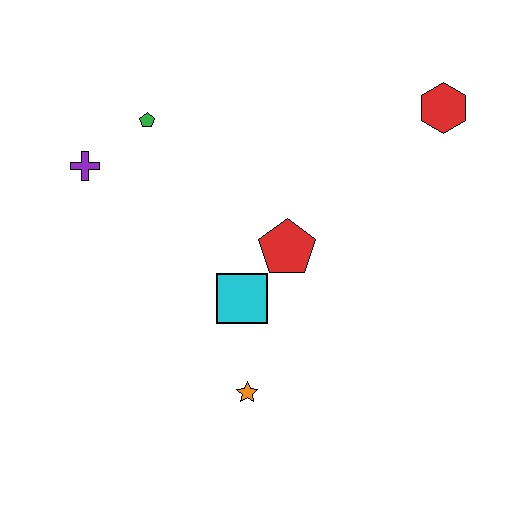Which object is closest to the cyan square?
The red pentagon is closest to the cyan square.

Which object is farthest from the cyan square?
The red hexagon is farthest from the cyan square.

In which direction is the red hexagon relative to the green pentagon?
The red hexagon is to the right of the green pentagon.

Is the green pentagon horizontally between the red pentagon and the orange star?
No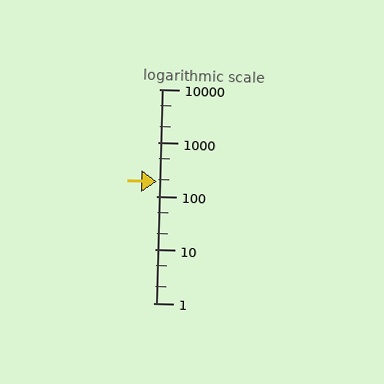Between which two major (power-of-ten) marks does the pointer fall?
The pointer is between 100 and 1000.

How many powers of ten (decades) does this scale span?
The scale spans 4 decades, from 1 to 10000.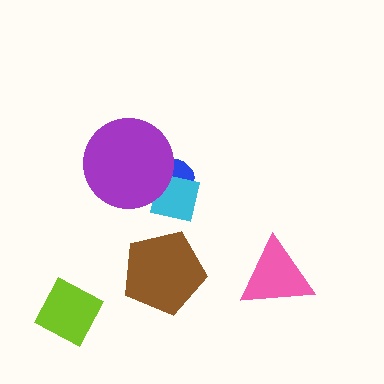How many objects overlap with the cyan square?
2 objects overlap with the cyan square.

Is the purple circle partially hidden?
No, no other shape covers it.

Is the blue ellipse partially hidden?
Yes, it is partially covered by another shape.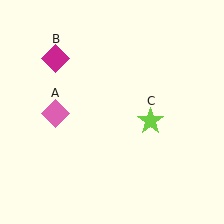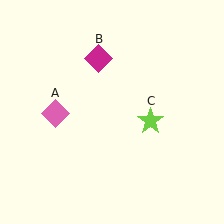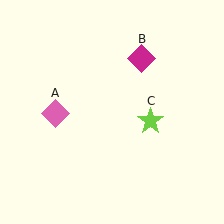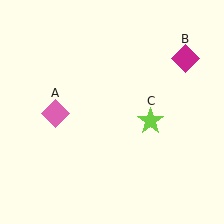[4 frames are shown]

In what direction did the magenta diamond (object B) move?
The magenta diamond (object B) moved right.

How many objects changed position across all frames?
1 object changed position: magenta diamond (object B).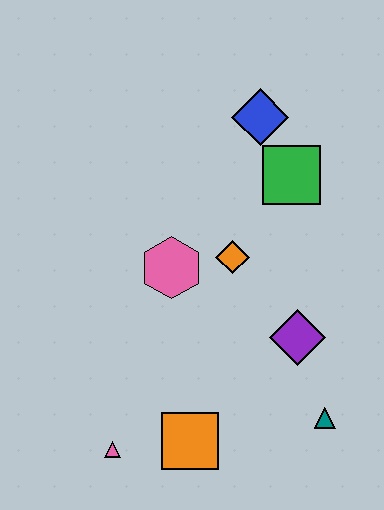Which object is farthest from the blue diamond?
The pink triangle is farthest from the blue diamond.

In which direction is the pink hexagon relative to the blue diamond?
The pink hexagon is below the blue diamond.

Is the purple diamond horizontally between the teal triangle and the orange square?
Yes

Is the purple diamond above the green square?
No